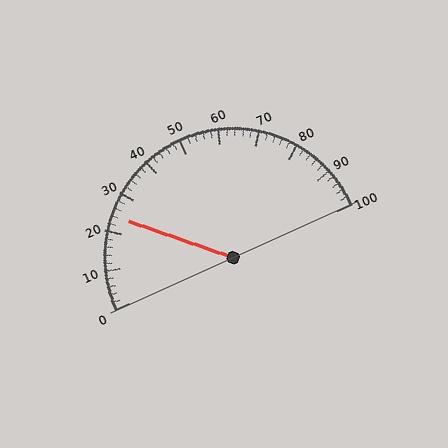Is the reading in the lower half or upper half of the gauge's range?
The reading is in the lower half of the range (0 to 100).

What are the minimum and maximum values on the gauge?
The gauge ranges from 0 to 100.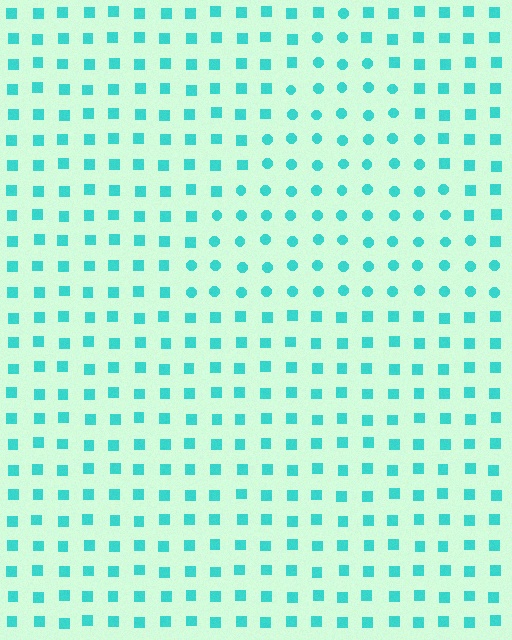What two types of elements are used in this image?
The image uses circles inside the triangle region and squares outside it.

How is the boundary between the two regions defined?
The boundary is defined by a change in element shape: circles inside vs. squares outside. All elements share the same color and spacing.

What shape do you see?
I see a triangle.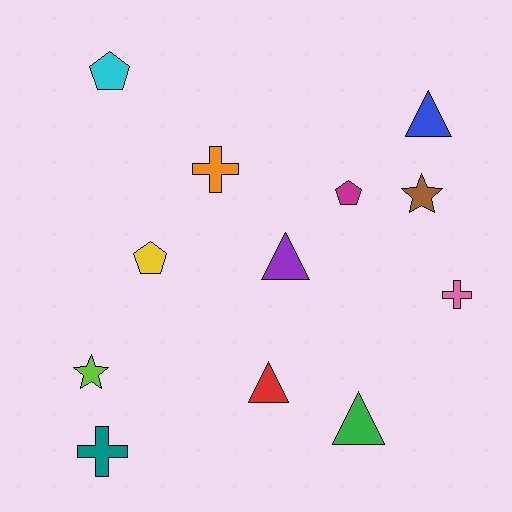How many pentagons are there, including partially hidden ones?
There are 3 pentagons.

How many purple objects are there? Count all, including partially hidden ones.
There is 1 purple object.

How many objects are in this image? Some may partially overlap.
There are 12 objects.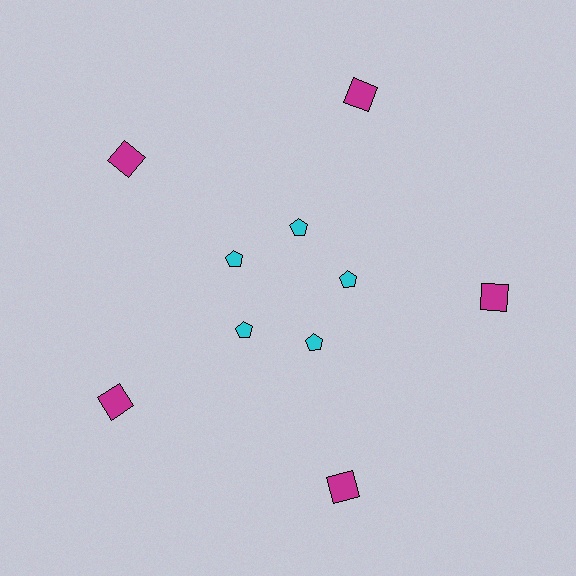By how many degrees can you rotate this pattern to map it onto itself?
The pattern maps onto itself every 72 degrees of rotation.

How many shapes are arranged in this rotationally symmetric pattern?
There are 10 shapes, arranged in 5 groups of 2.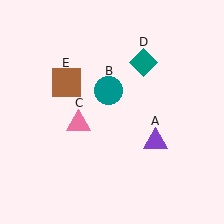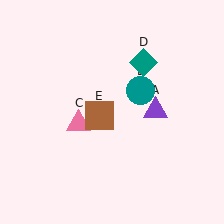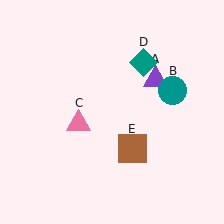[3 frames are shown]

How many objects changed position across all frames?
3 objects changed position: purple triangle (object A), teal circle (object B), brown square (object E).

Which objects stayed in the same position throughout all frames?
Pink triangle (object C) and teal diamond (object D) remained stationary.